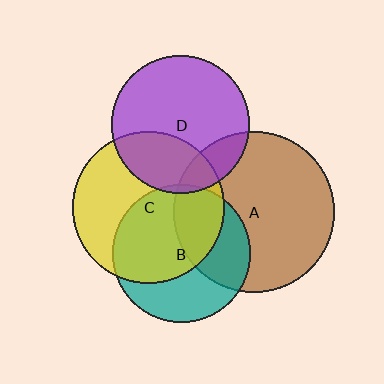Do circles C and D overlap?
Yes.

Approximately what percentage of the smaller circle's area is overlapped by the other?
Approximately 30%.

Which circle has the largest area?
Circle A (brown).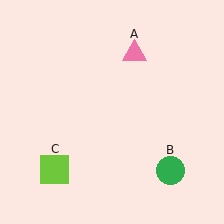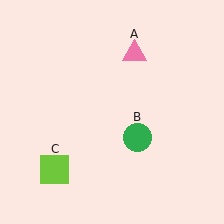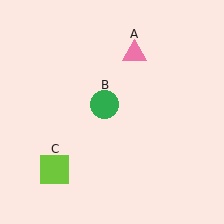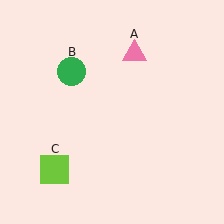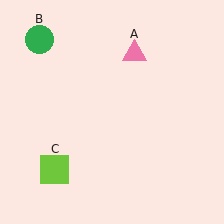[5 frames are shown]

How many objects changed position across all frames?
1 object changed position: green circle (object B).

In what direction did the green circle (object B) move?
The green circle (object B) moved up and to the left.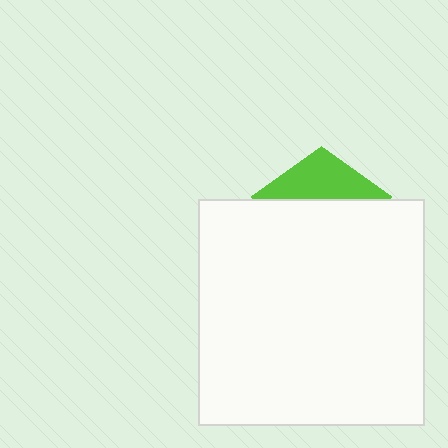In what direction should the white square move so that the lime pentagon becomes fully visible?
The white square should move down. That is the shortest direction to clear the overlap and leave the lime pentagon fully visible.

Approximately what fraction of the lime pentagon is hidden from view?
Roughly 69% of the lime pentagon is hidden behind the white square.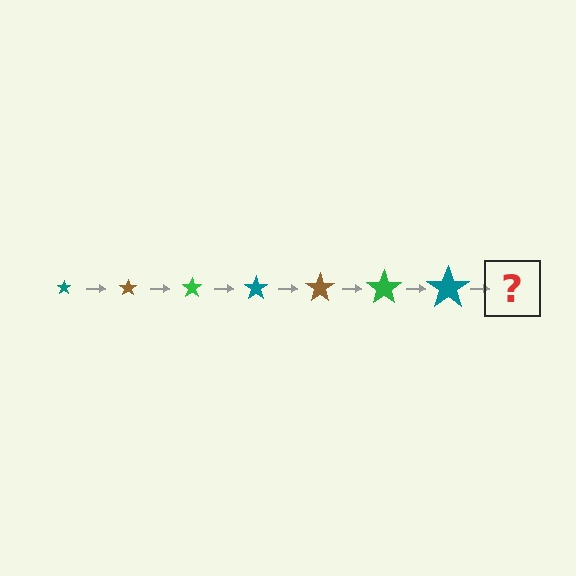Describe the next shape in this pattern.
It should be a brown star, larger than the previous one.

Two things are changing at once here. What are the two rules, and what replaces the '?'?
The two rules are that the star grows larger each step and the color cycles through teal, brown, and green. The '?' should be a brown star, larger than the previous one.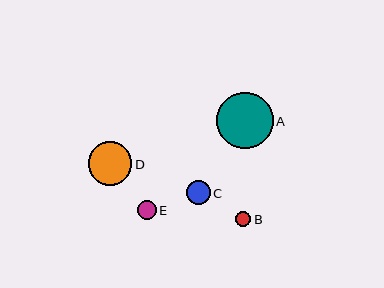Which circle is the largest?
Circle A is the largest with a size of approximately 56 pixels.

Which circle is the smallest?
Circle B is the smallest with a size of approximately 15 pixels.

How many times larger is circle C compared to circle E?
Circle C is approximately 1.3 times the size of circle E.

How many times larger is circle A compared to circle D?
Circle A is approximately 1.3 times the size of circle D.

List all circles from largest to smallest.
From largest to smallest: A, D, C, E, B.